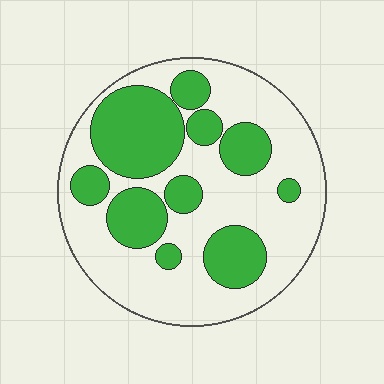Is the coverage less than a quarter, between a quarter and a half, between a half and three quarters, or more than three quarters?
Between a quarter and a half.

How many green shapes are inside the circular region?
10.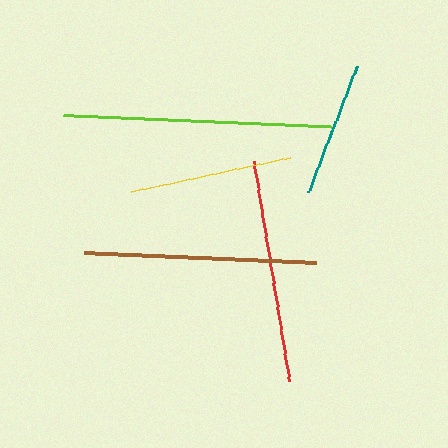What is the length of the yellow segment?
The yellow segment is approximately 163 pixels long.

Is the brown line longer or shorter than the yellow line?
The brown line is longer than the yellow line.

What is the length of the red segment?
The red segment is approximately 223 pixels long.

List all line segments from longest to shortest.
From longest to shortest: lime, brown, red, yellow, teal.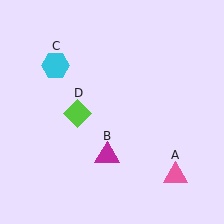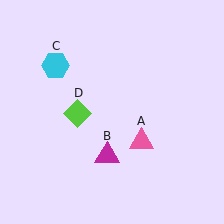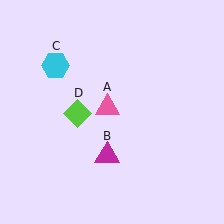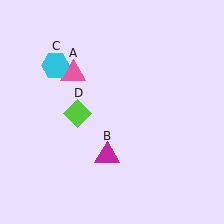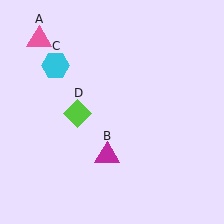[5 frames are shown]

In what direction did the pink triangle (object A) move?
The pink triangle (object A) moved up and to the left.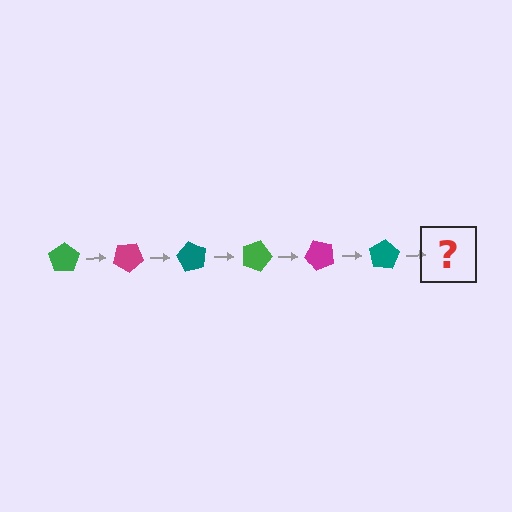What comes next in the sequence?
The next element should be a green pentagon, rotated 180 degrees from the start.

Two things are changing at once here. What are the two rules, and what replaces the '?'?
The two rules are that it rotates 30 degrees each step and the color cycles through green, magenta, and teal. The '?' should be a green pentagon, rotated 180 degrees from the start.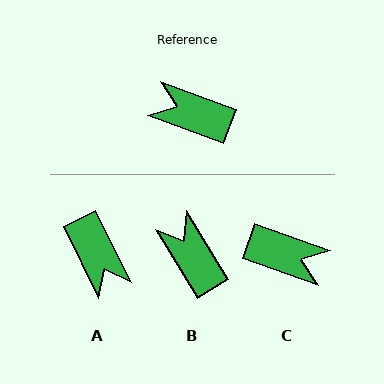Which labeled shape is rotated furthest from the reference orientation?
C, about 179 degrees away.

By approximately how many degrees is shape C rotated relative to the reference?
Approximately 179 degrees clockwise.